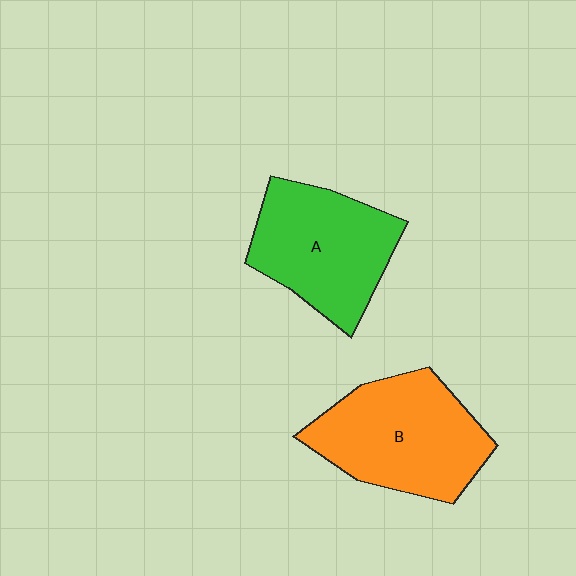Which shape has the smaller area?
Shape A (green).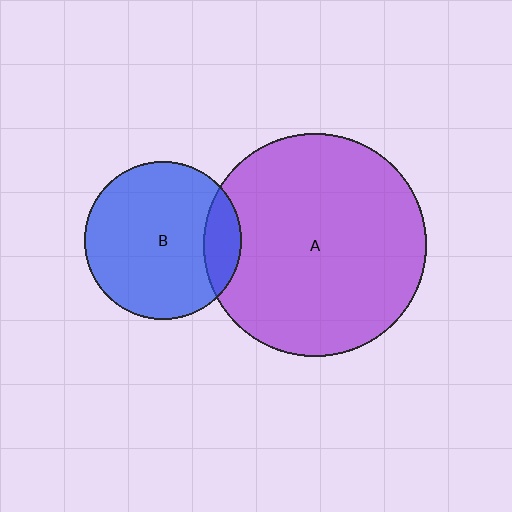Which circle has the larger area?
Circle A (purple).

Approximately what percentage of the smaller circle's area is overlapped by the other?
Approximately 15%.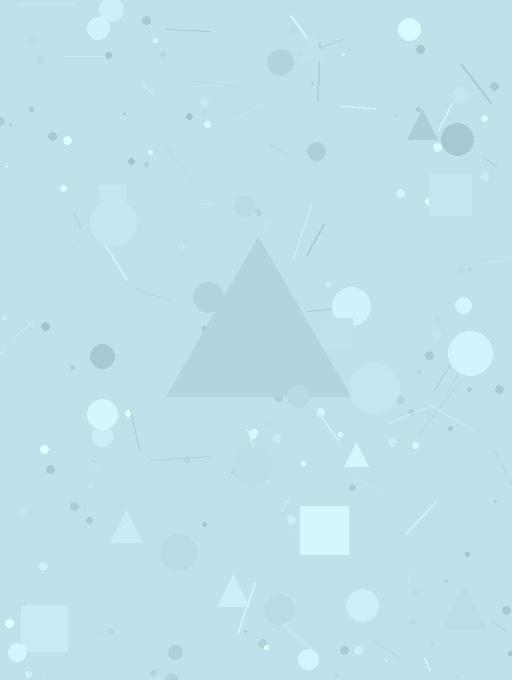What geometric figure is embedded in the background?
A triangle is embedded in the background.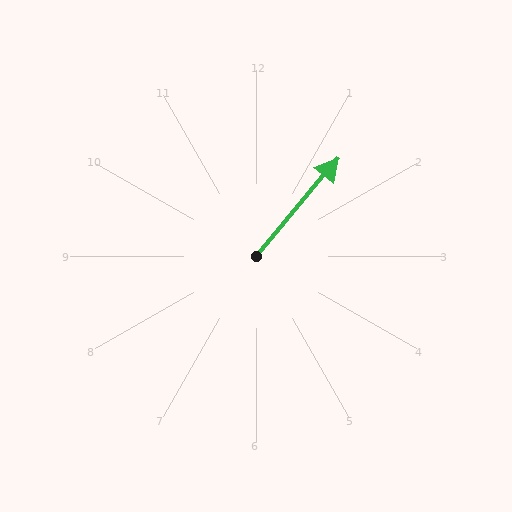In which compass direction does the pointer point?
Northeast.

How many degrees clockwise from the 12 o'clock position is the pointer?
Approximately 40 degrees.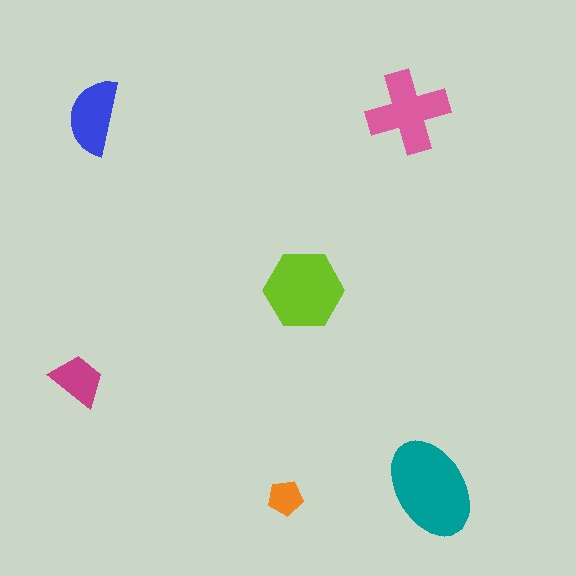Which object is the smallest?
The orange pentagon.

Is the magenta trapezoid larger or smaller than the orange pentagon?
Larger.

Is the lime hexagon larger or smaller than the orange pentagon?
Larger.